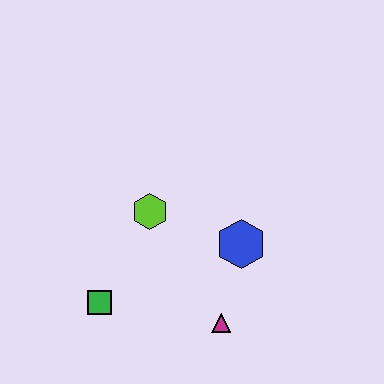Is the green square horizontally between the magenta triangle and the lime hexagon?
No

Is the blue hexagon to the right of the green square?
Yes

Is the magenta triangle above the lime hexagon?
No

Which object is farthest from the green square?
The blue hexagon is farthest from the green square.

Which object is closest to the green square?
The lime hexagon is closest to the green square.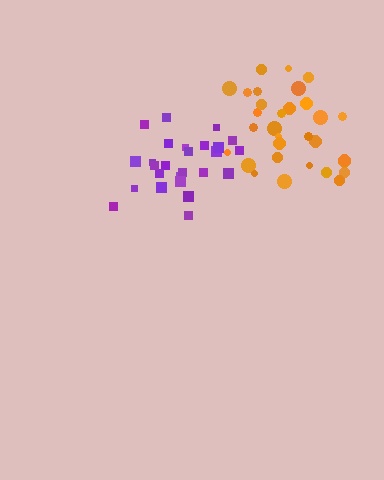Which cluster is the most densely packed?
Purple.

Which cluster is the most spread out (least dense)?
Orange.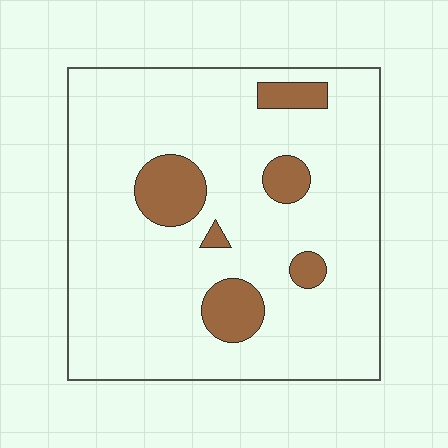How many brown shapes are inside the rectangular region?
6.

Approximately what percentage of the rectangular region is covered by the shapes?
Approximately 15%.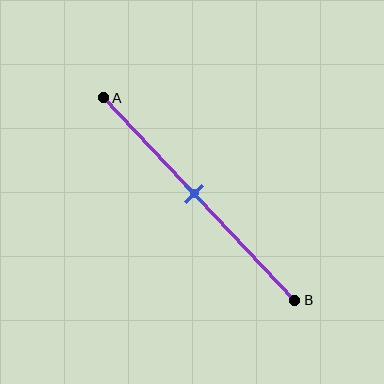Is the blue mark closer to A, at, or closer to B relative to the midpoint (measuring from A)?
The blue mark is approximately at the midpoint of segment AB.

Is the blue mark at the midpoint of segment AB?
Yes, the mark is approximately at the midpoint.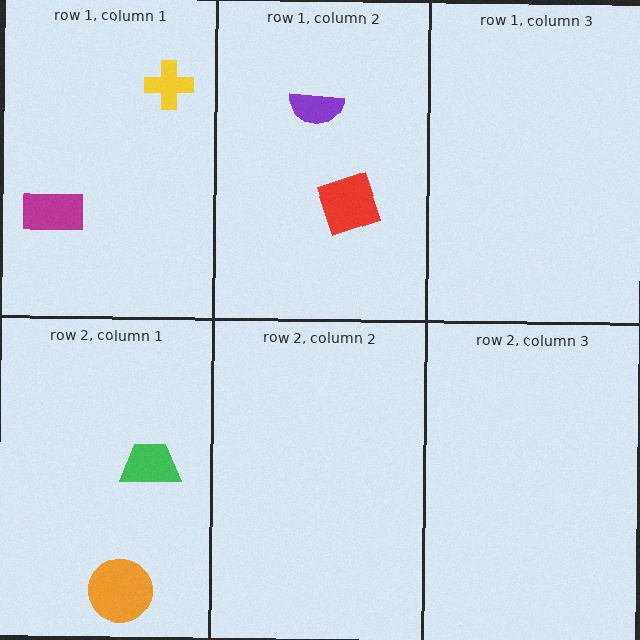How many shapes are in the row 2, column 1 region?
2.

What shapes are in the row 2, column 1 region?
The orange circle, the green trapezoid.